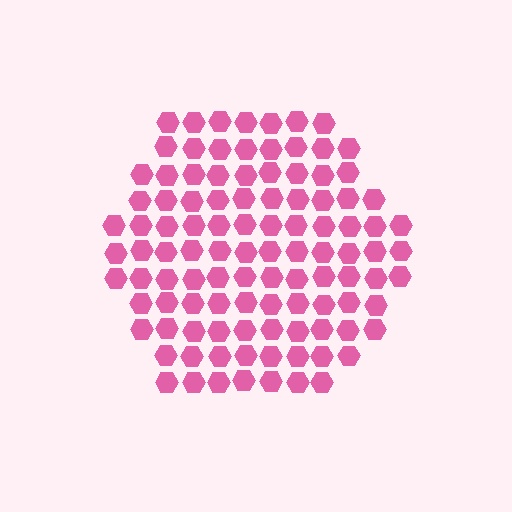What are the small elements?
The small elements are hexagons.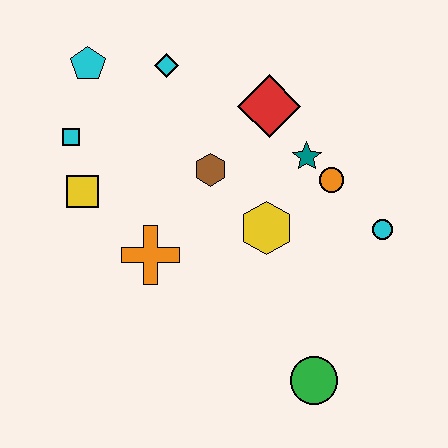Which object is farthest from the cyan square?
The green circle is farthest from the cyan square.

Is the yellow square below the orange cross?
No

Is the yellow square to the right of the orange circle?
No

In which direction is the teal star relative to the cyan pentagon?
The teal star is to the right of the cyan pentagon.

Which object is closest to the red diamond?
The teal star is closest to the red diamond.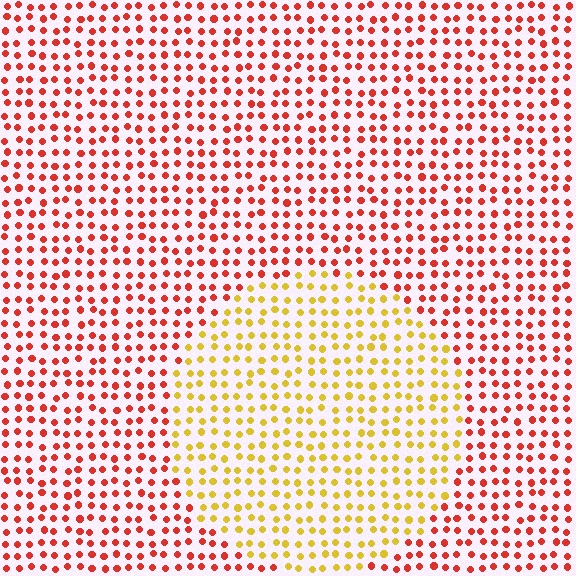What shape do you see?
I see a circle.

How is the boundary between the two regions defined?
The boundary is defined purely by a slight shift in hue (about 50 degrees). Spacing, size, and orientation are identical on both sides.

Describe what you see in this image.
The image is filled with small red elements in a uniform arrangement. A circle-shaped region is visible where the elements are tinted to a slightly different hue, forming a subtle color boundary.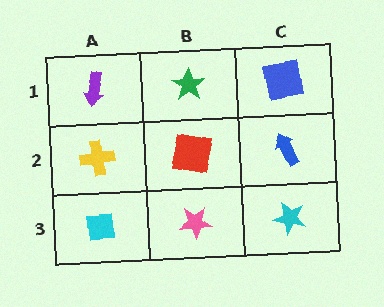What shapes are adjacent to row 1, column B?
A red square (row 2, column B), a purple arrow (row 1, column A), a blue square (row 1, column C).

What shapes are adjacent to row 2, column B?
A green star (row 1, column B), a pink star (row 3, column B), a yellow cross (row 2, column A), a blue arrow (row 2, column C).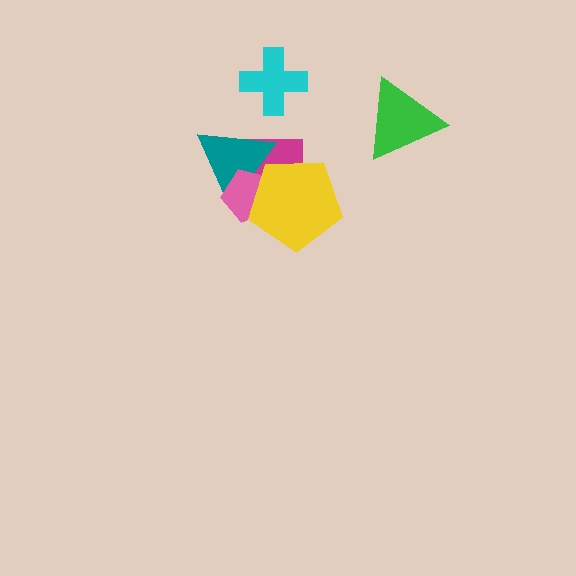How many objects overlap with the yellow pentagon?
3 objects overlap with the yellow pentagon.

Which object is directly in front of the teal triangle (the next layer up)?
The pink pentagon is directly in front of the teal triangle.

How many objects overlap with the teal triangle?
3 objects overlap with the teal triangle.